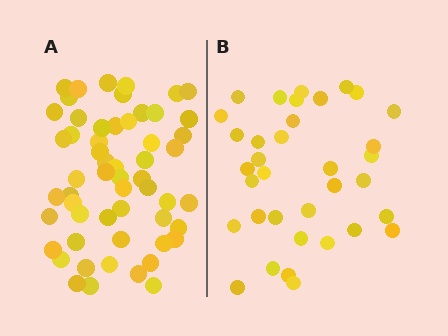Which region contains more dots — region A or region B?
Region A (the left region) has more dots.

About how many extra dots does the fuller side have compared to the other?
Region A has approximately 20 more dots than region B.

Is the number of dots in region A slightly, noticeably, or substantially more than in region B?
Region A has substantially more. The ratio is roughly 1.6 to 1.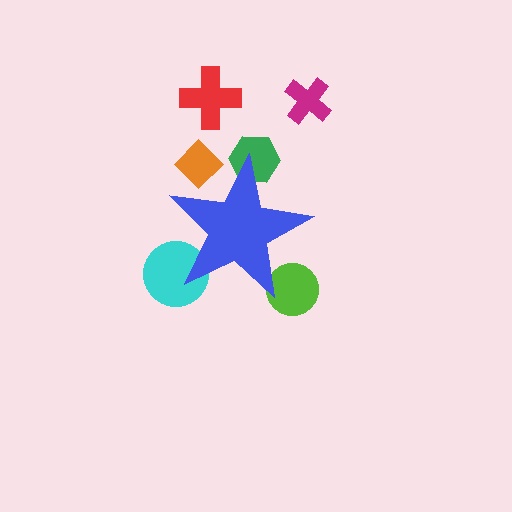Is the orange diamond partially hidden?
Yes, the orange diamond is partially hidden behind the blue star.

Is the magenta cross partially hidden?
No, the magenta cross is fully visible.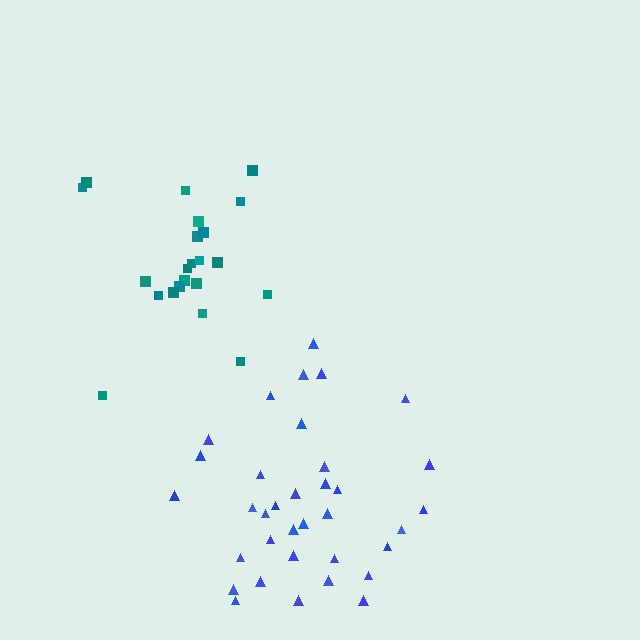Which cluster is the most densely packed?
Blue.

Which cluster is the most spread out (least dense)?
Teal.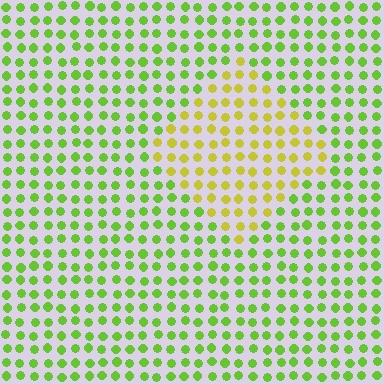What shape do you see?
I see a diamond.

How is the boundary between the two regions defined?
The boundary is defined purely by a slight shift in hue (about 39 degrees). Spacing, size, and orientation are identical on both sides.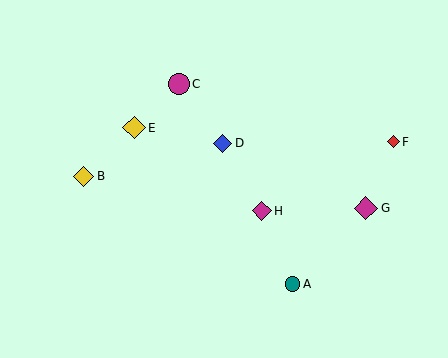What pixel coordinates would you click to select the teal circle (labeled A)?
Click at (293, 284) to select the teal circle A.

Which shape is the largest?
The magenta diamond (labeled G) is the largest.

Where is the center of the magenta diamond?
The center of the magenta diamond is at (262, 211).